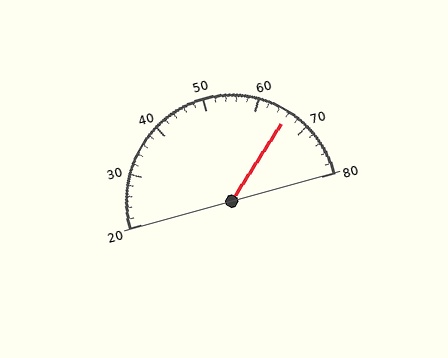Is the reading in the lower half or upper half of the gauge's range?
The reading is in the upper half of the range (20 to 80).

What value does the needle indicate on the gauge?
The needle indicates approximately 66.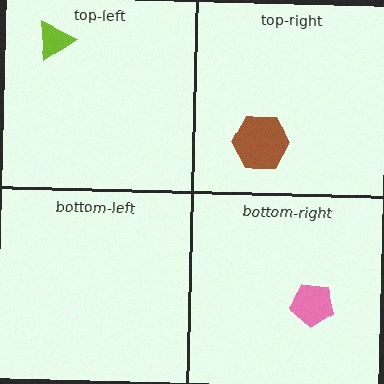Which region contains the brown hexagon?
The top-right region.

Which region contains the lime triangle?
The top-left region.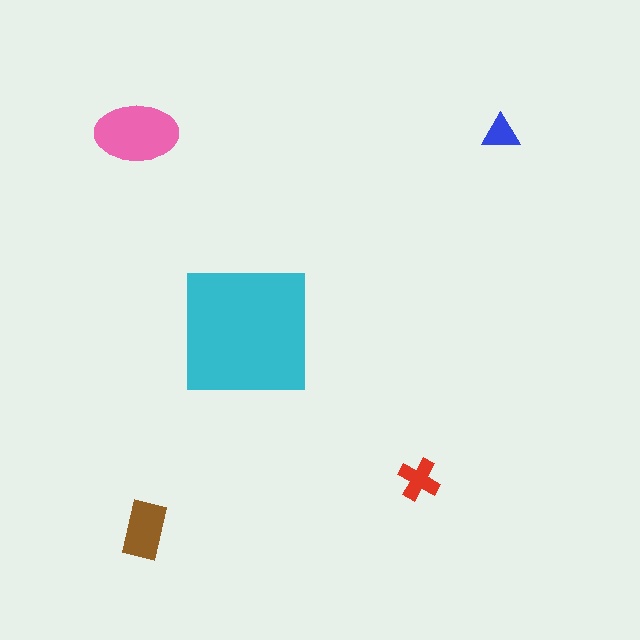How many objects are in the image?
There are 5 objects in the image.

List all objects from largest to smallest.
The cyan square, the pink ellipse, the brown rectangle, the red cross, the blue triangle.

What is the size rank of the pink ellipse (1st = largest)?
2nd.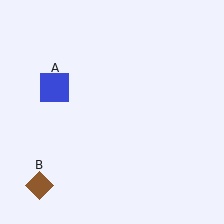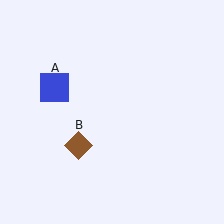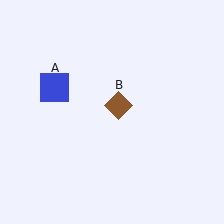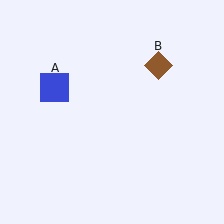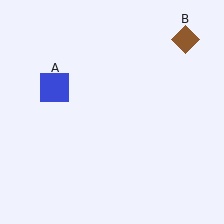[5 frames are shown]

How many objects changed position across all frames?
1 object changed position: brown diamond (object B).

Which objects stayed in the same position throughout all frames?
Blue square (object A) remained stationary.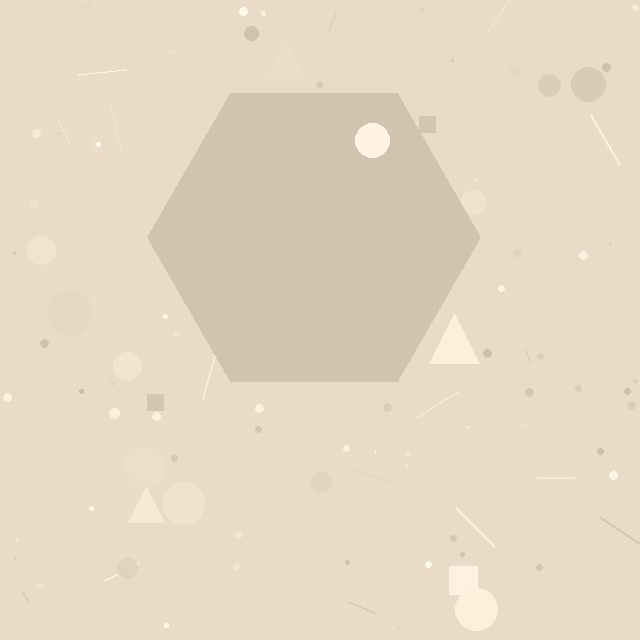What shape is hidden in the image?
A hexagon is hidden in the image.